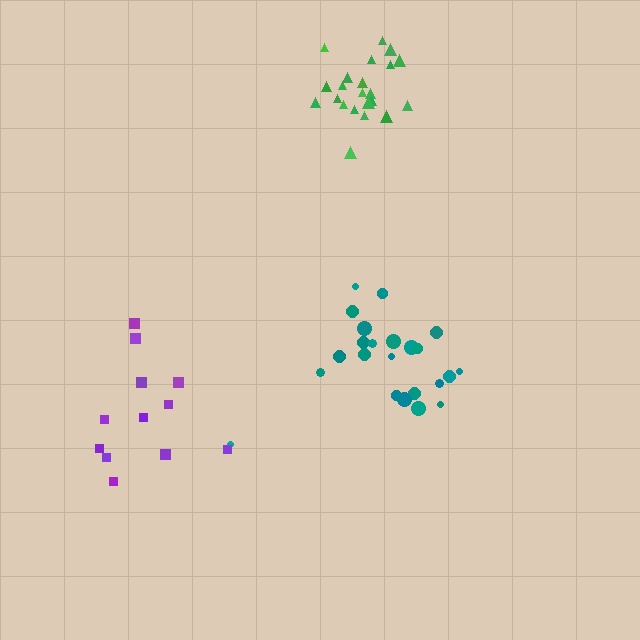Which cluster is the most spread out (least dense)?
Purple.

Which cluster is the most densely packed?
Green.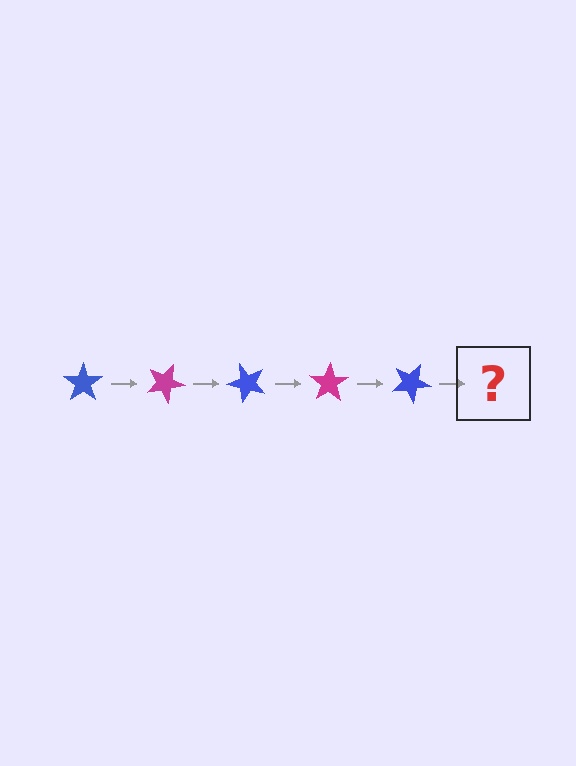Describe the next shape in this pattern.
It should be a magenta star, rotated 125 degrees from the start.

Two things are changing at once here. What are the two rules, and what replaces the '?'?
The two rules are that it rotates 25 degrees each step and the color cycles through blue and magenta. The '?' should be a magenta star, rotated 125 degrees from the start.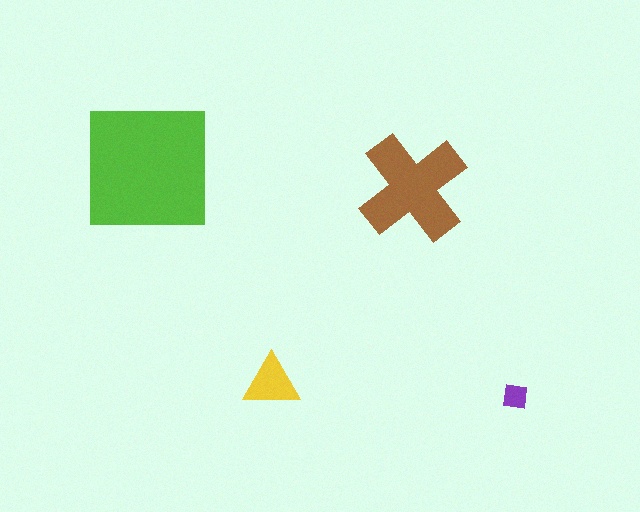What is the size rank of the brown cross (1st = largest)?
2nd.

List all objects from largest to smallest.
The lime square, the brown cross, the yellow triangle, the purple square.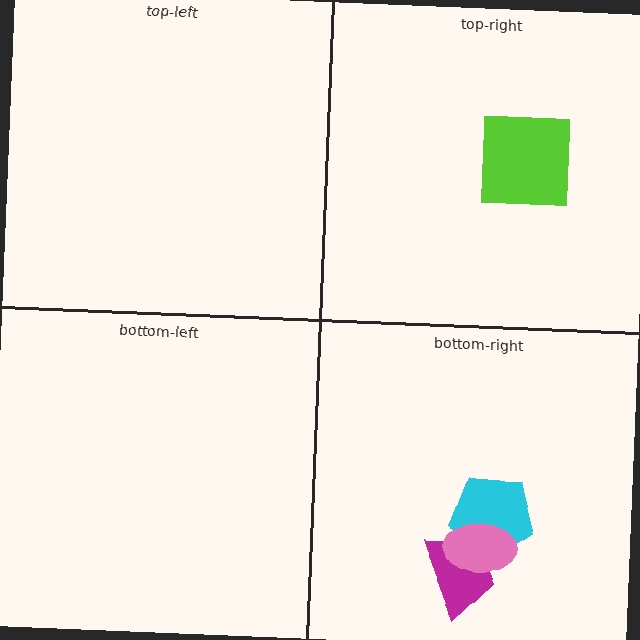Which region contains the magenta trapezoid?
The bottom-right region.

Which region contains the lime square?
The top-right region.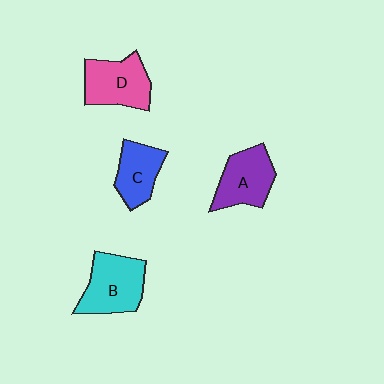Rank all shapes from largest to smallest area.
From largest to smallest: B (cyan), D (pink), A (purple), C (blue).